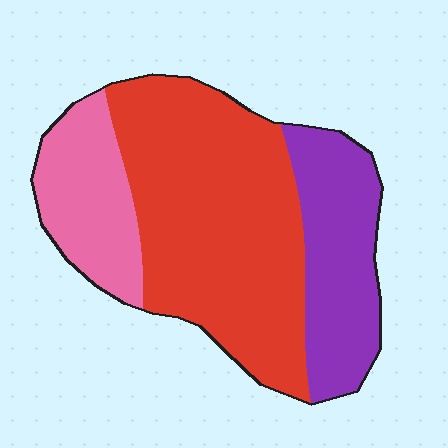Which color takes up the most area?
Red, at roughly 55%.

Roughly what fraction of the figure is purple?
Purple takes up about one quarter (1/4) of the figure.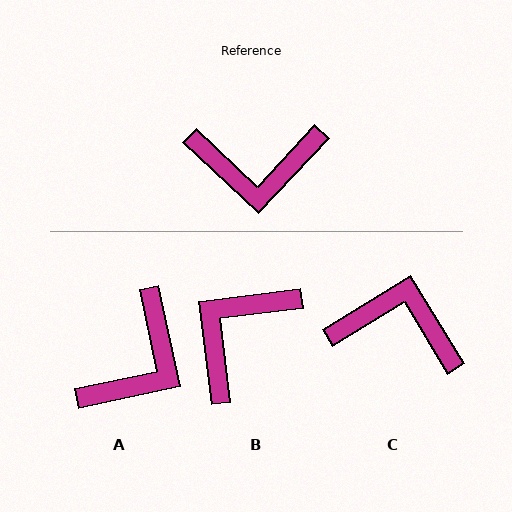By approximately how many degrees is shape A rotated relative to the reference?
Approximately 55 degrees counter-clockwise.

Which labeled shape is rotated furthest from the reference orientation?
C, about 165 degrees away.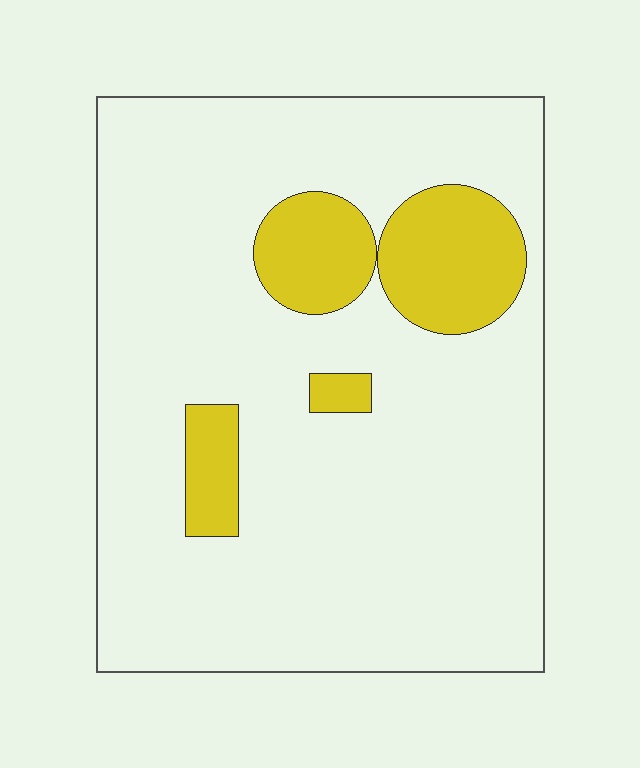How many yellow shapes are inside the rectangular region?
4.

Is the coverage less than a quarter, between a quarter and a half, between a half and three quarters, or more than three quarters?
Less than a quarter.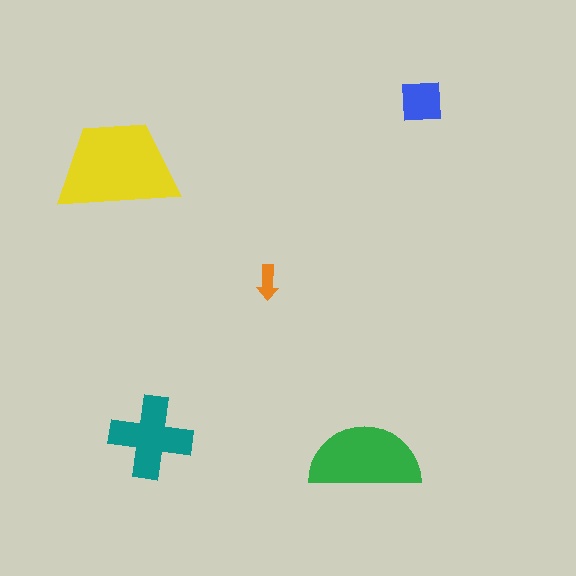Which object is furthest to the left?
The yellow trapezoid is leftmost.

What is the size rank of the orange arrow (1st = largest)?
5th.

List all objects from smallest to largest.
The orange arrow, the blue square, the teal cross, the green semicircle, the yellow trapezoid.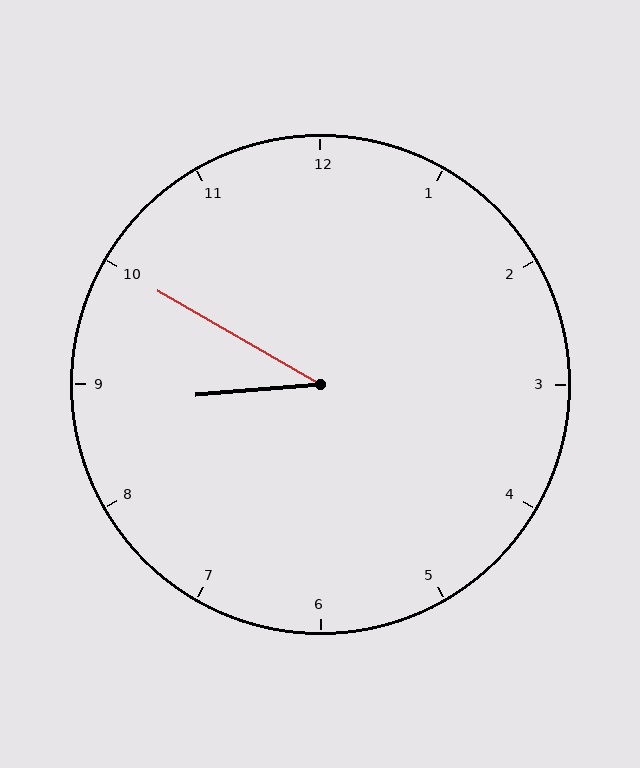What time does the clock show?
8:50.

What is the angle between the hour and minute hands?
Approximately 35 degrees.